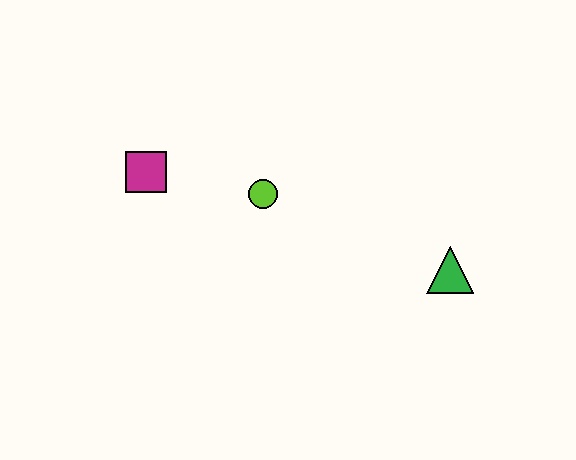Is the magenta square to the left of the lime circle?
Yes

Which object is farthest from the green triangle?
The magenta square is farthest from the green triangle.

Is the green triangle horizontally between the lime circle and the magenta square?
No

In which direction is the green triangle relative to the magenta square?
The green triangle is to the right of the magenta square.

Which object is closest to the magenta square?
The lime circle is closest to the magenta square.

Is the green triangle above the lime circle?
No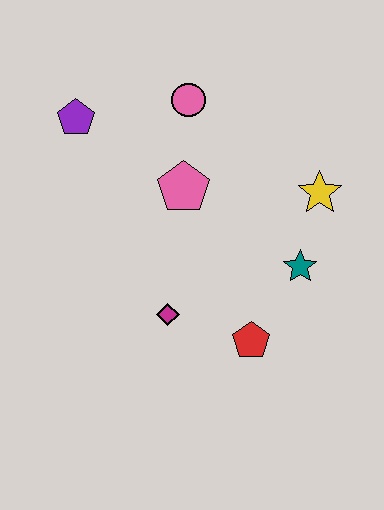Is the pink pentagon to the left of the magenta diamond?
No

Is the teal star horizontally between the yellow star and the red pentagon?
Yes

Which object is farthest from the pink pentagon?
The red pentagon is farthest from the pink pentagon.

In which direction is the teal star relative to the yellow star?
The teal star is below the yellow star.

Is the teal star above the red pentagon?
Yes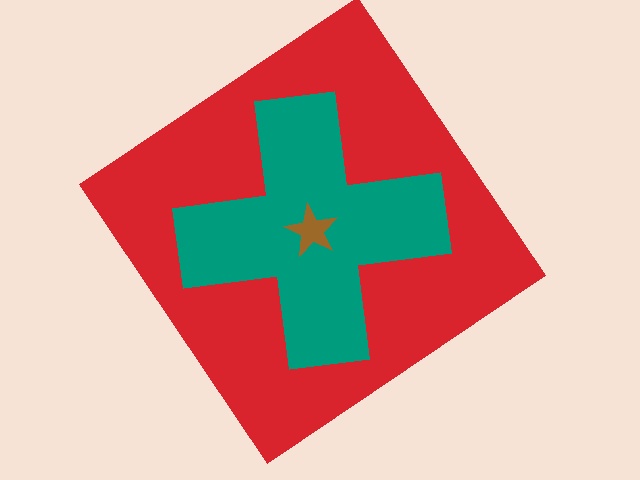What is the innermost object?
The brown star.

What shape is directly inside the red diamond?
The teal cross.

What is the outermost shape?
The red diamond.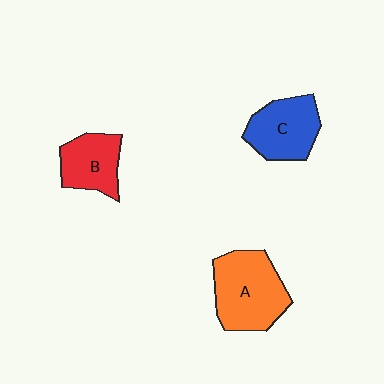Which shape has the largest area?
Shape A (orange).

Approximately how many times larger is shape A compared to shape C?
Approximately 1.3 times.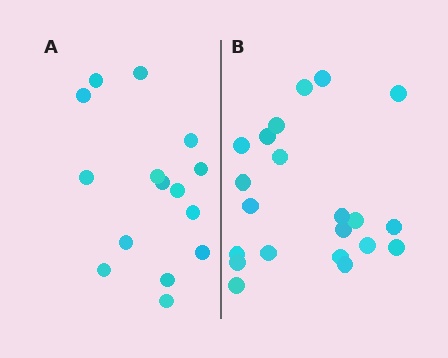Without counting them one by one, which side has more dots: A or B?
Region B (the right region) has more dots.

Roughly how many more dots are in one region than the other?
Region B has about 6 more dots than region A.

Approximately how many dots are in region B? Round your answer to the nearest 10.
About 20 dots. (The exact count is 21, which rounds to 20.)